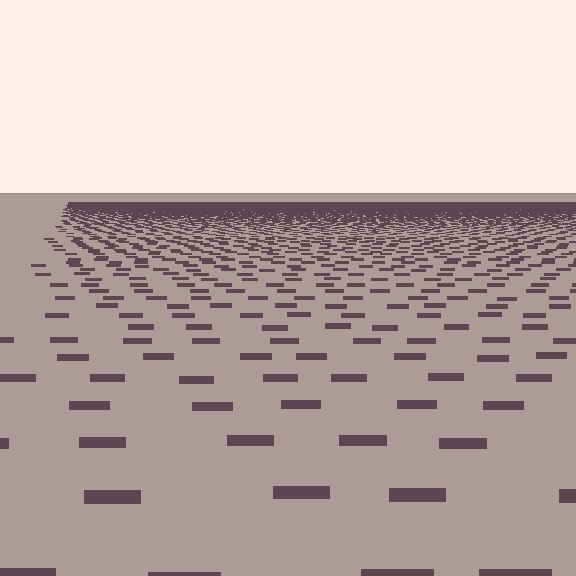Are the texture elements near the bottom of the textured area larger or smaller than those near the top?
Larger. Near the bottom, elements are closer to the viewer and appear at a bigger on-screen size.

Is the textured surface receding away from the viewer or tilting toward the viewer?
The surface is receding away from the viewer. Texture elements get smaller and denser toward the top.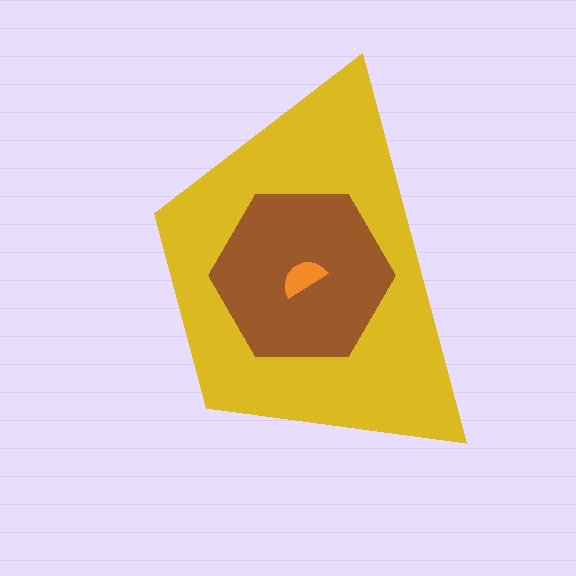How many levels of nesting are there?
3.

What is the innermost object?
The orange semicircle.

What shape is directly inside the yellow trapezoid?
The brown hexagon.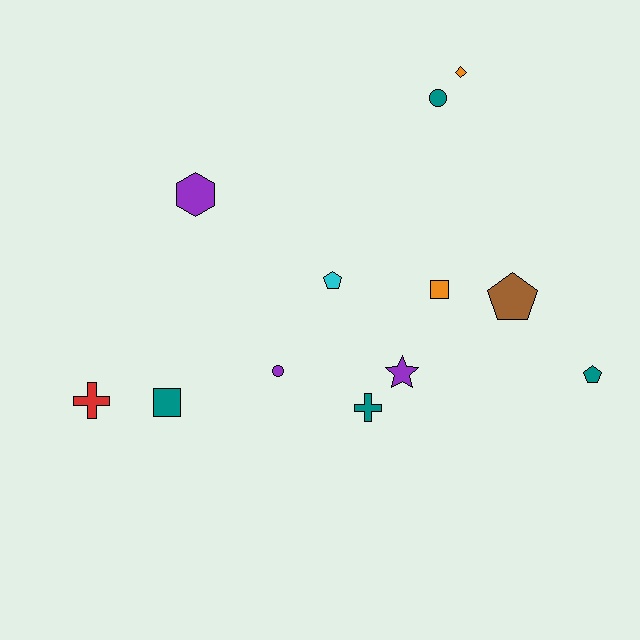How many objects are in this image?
There are 12 objects.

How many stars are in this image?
There is 1 star.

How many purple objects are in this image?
There are 3 purple objects.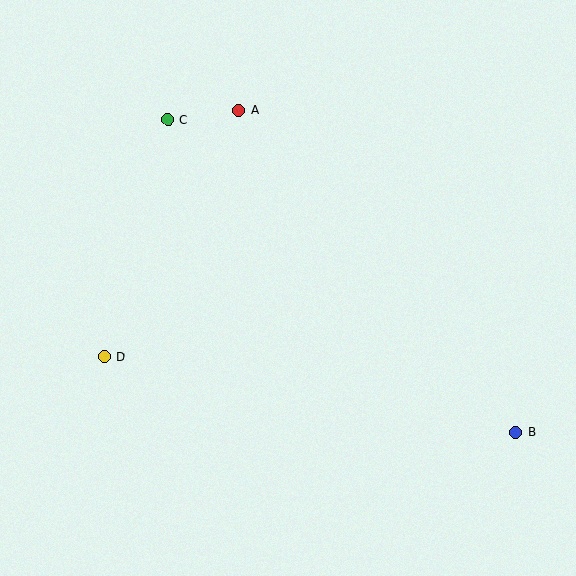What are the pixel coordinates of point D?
Point D is at (104, 357).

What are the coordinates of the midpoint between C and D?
The midpoint between C and D is at (136, 238).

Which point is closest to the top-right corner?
Point A is closest to the top-right corner.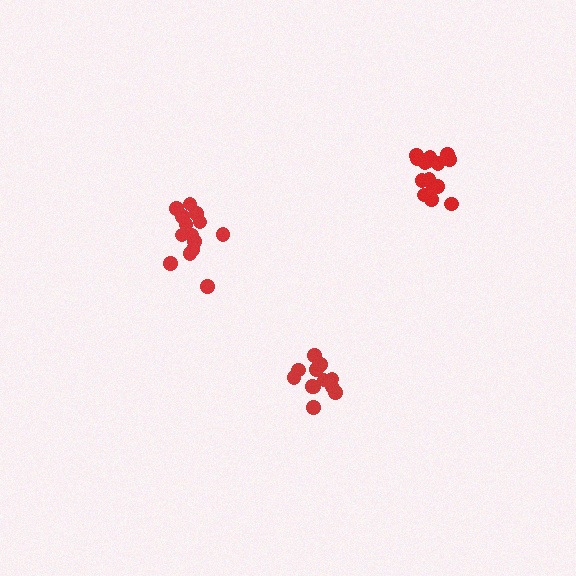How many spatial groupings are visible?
There are 3 spatial groupings.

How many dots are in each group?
Group 1: 15 dots, Group 2: 14 dots, Group 3: 12 dots (41 total).